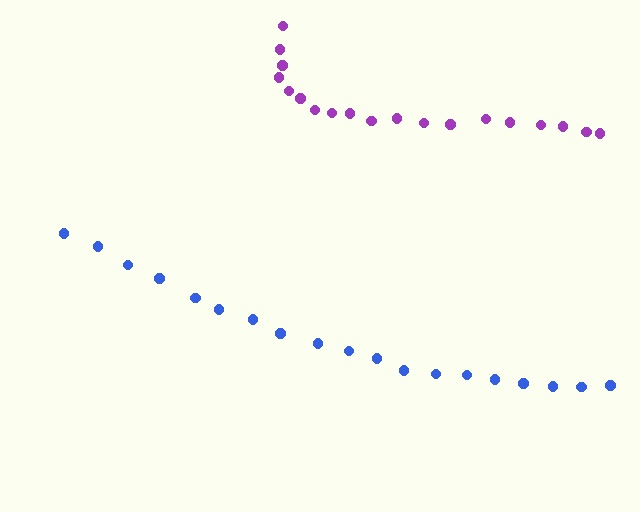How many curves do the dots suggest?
There are 2 distinct paths.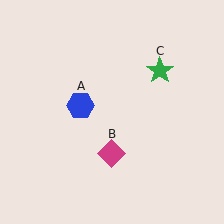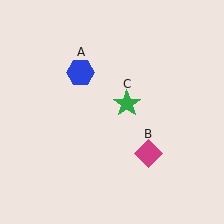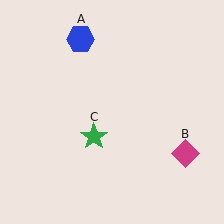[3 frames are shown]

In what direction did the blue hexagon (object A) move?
The blue hexagon (object A) moved up.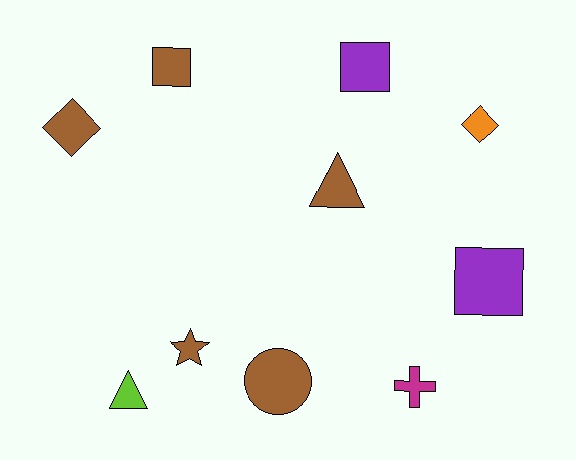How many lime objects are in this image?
There is 1 lime object.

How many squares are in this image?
There are 3 squares.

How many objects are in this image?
There are 10 objects.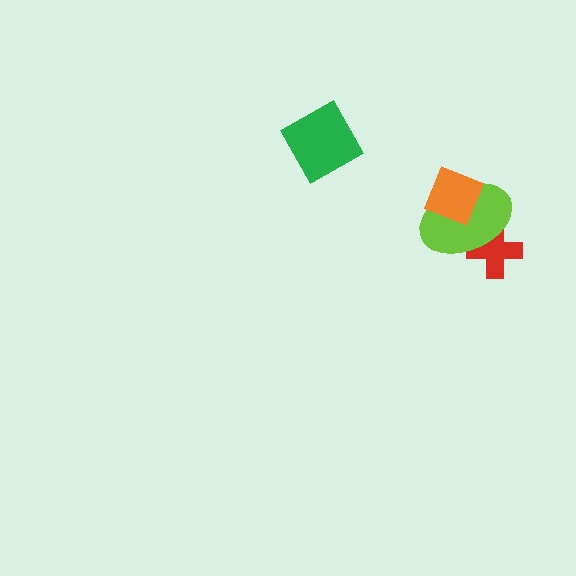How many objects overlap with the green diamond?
0 objects overlap with the green diamond.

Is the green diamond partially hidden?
No, no other shape covers it.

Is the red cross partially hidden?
Yes, it is partially covered by another shape.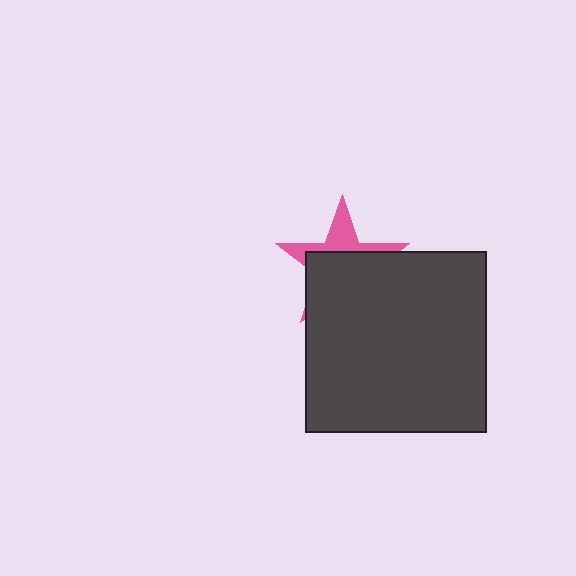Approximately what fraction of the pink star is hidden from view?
Roughly 65% of the pink star is hidden behind the dark gray square.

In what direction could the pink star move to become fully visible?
The pink star could move up. That would shift it out from behind the dark gray square entirely.